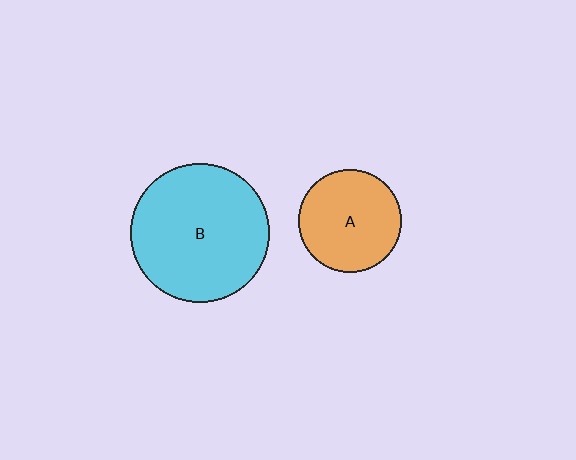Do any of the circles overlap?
No, none of the circles overlap.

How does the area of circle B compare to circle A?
Approximately 1.8 times.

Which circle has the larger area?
Circle B (cyan).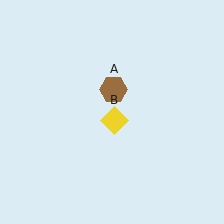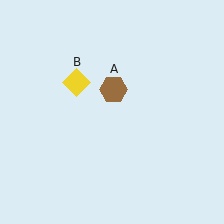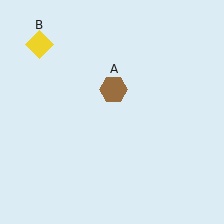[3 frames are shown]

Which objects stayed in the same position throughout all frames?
Brown hexagon (object A) remained stationary.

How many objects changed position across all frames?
1 object changed position: yellow diamond (object B).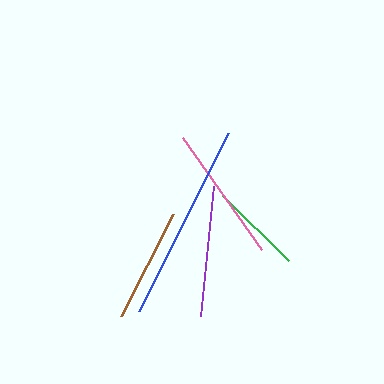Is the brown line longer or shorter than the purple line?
The purple line is longer than the brown line.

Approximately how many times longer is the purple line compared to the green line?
The purple line is approximately 1.4 times the length of the green line.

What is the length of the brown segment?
The brown segment is approximately 114 pixels long.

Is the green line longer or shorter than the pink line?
The pink line is longer than the green line.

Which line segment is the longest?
The blue line is the longest at approximately 199 pixels.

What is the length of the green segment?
The green segment is approximately 93 pixels long.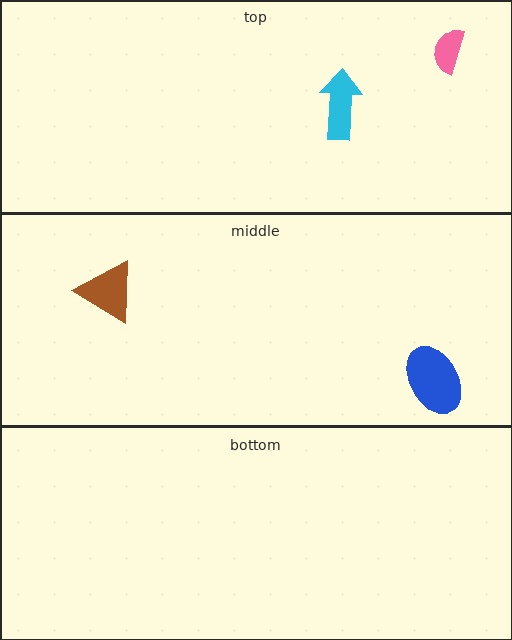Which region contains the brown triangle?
The middle region.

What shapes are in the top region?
The cyan arrow, the pink semicircle.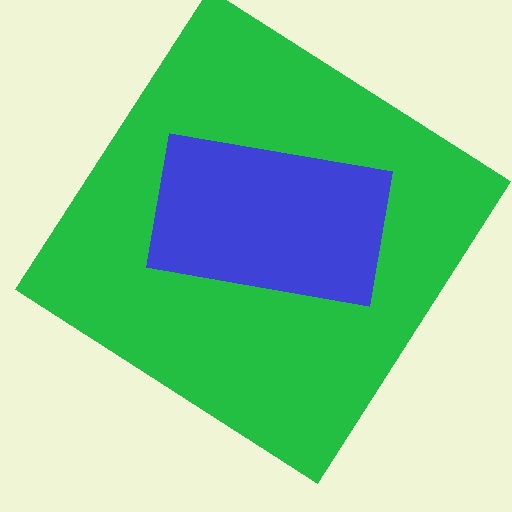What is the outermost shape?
The green diamond.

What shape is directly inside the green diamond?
The blue rectangle.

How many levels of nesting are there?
2.